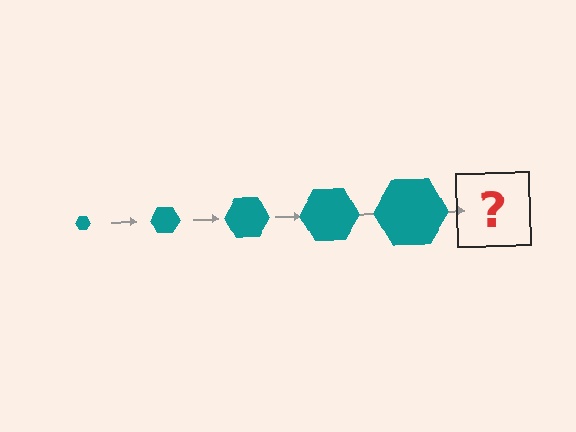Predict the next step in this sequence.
The next step is a teal hexagon, larger than the previous one.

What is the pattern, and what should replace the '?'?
The pattern is that the hexagon gets progressively larger each step. The '?' should be a teal hexagon, larger than the previous one.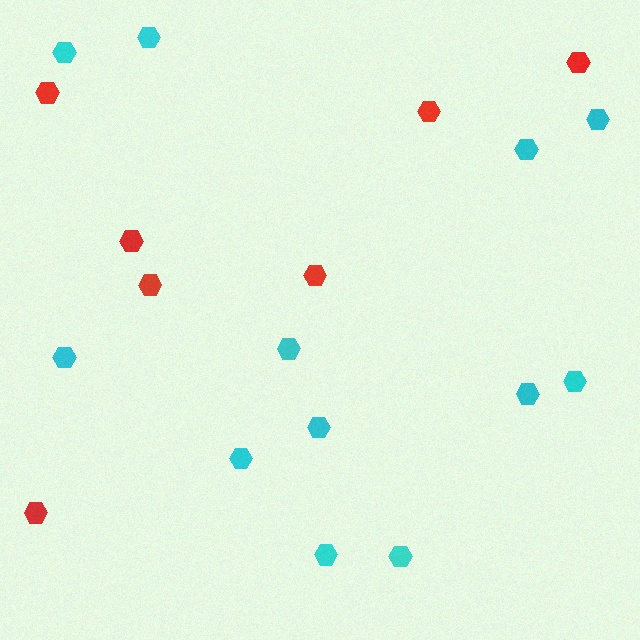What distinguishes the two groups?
There are 2 groups: one group of red hexagons (7) and one group of cyan hexagons (12).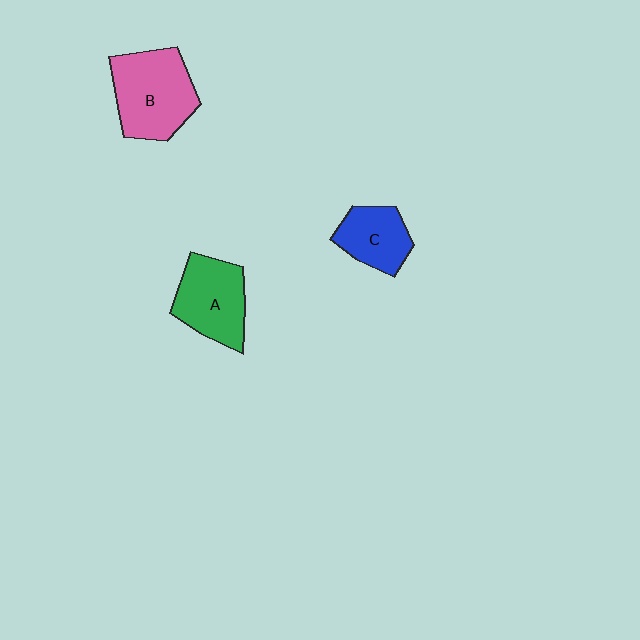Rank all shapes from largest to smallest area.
From largest to smallest: B (pink), A (green), C (blue).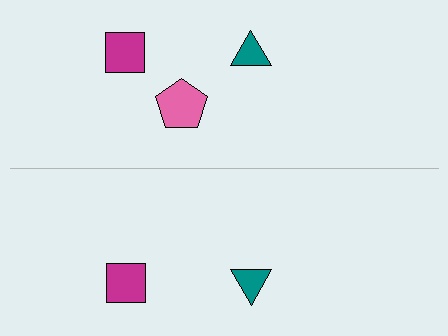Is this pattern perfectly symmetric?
No, the pattern is not perfectly symmetric. A pink pentagon is missing from the bottom side.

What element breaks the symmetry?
A pink pentagon is missing from the bottom side.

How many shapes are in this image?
There are 5 shapes in this image.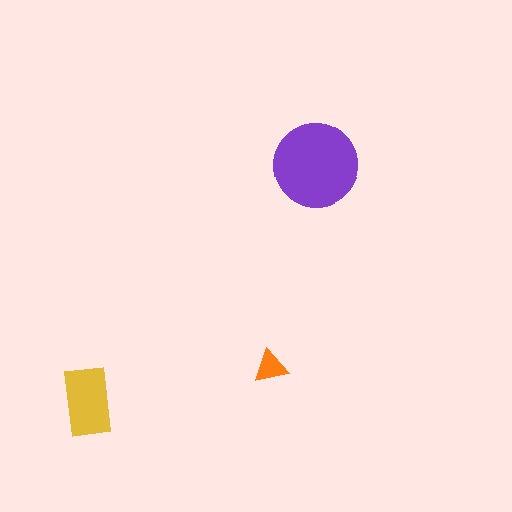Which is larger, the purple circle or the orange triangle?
The purple circle.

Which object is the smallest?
The orange triangle.